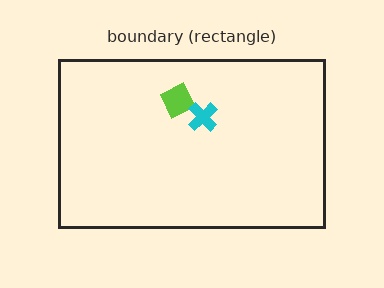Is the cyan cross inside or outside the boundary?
Inside.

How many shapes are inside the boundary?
2 inside, 0 outside.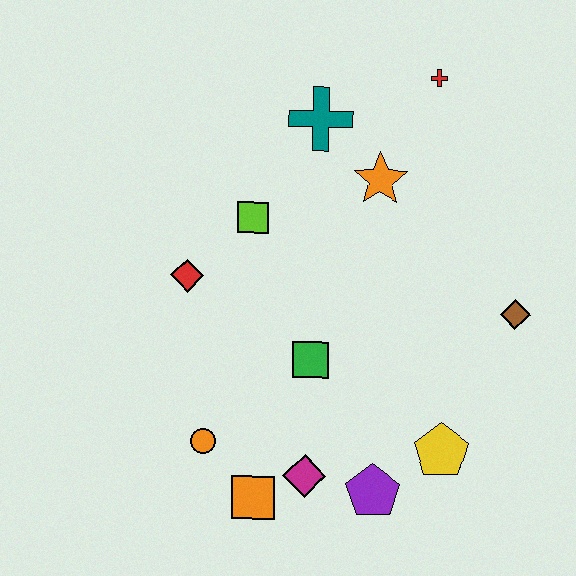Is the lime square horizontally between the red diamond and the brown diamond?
Yes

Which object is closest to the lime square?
The red diamond is closest to the lime square.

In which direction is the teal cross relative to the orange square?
The teal cross is above the orange square.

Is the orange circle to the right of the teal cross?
No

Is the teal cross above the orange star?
Yes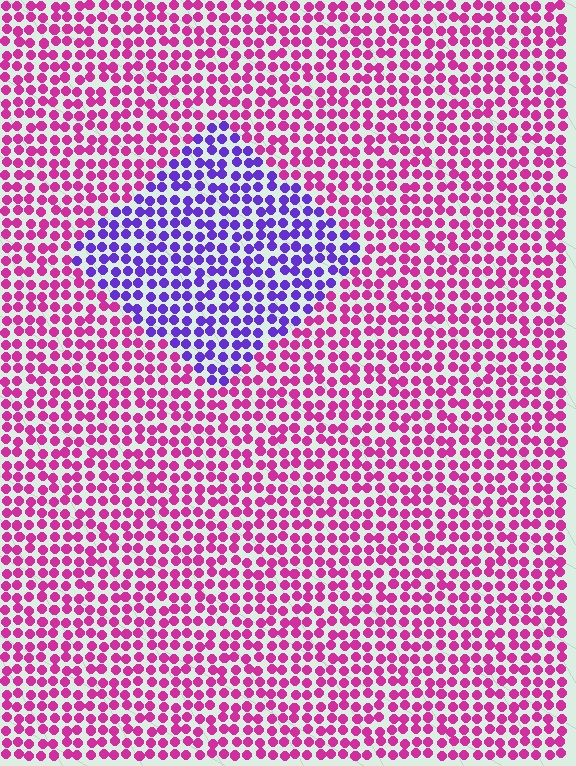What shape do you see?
I see a diamond.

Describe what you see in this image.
The image is filled with small magenta elements in a uniform arrangement. A diamond-shaped region is visible where the elements are tinted to a slightly different hue, forming a subtle color boundary.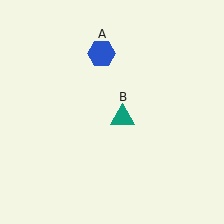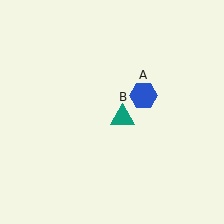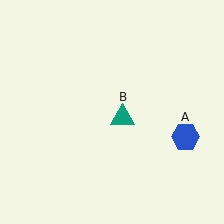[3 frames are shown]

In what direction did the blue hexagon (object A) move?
The blue hexagon (object A) moved down and to the right.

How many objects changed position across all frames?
1 object changed position: blue hexagon (object A).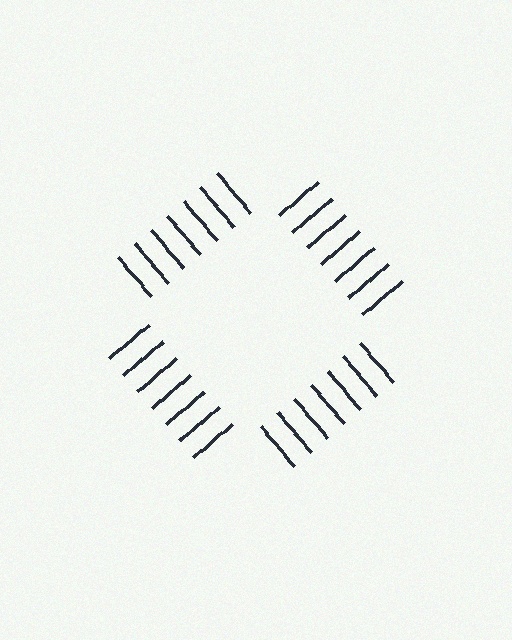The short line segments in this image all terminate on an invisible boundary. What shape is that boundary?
An illusory square — the line segments terminate on its edges but no continuous stroke is drawn.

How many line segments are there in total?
28 — 7 along each of the 4 edges.